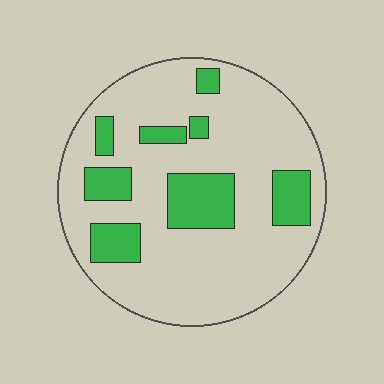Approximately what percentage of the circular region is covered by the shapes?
Approximately 20%.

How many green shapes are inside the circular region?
8.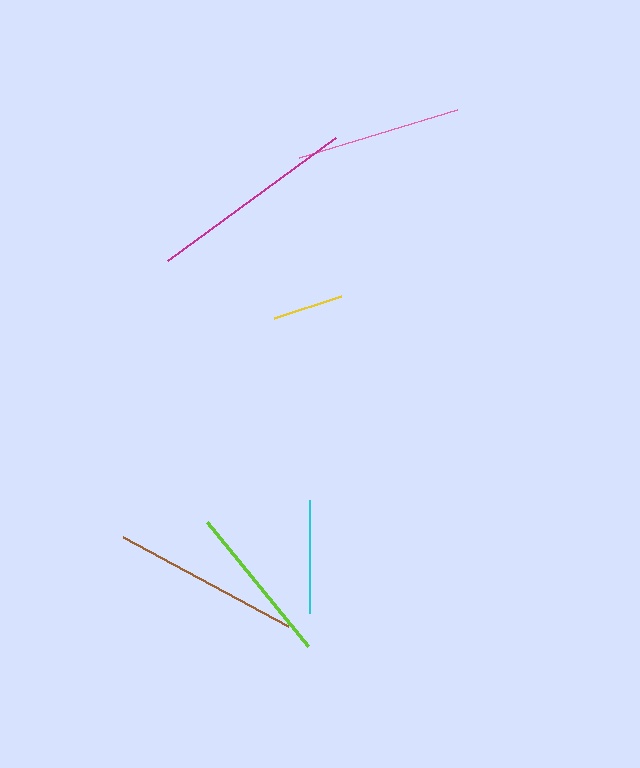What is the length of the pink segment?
The pink segment is approximately 164 pixels long.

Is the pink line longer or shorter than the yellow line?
The pink line is longer than the yellow line.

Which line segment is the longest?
The magenta line is the longest at approximately 208 pixels.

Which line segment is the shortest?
The yellow line is the shortest at approximately 71 pixels.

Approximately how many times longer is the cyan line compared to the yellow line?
The cyan line is approximately 1.6 times the length of the yellow line.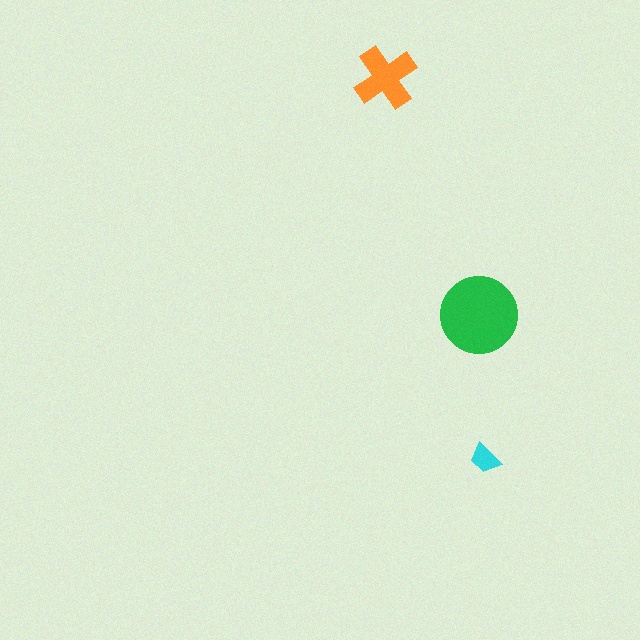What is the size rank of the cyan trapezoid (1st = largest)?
3rd.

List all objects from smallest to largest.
The cyan trapezoid, the orange cross, the green circle.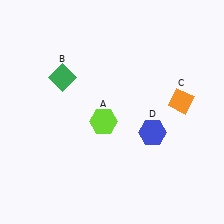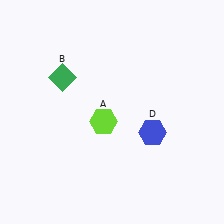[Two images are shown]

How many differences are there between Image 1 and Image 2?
There is 1 difference between the two images.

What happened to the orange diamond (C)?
The orange diamond (C) was removed in Image 2. It was in the top-right area of Image 1.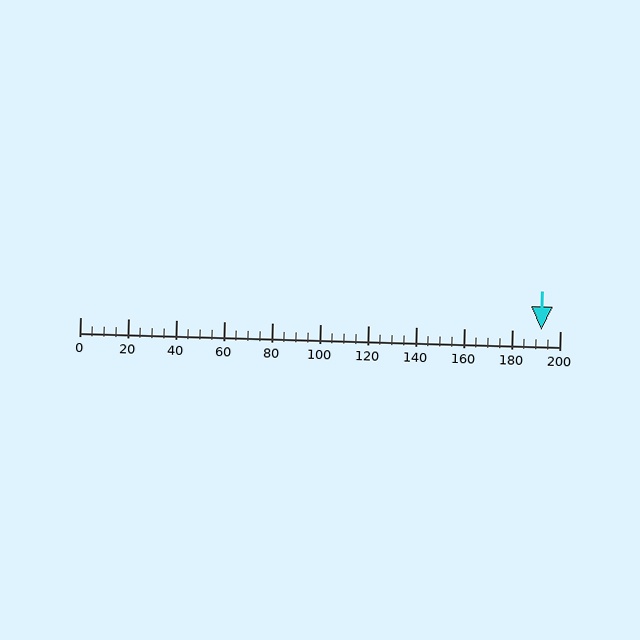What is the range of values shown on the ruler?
The ruler shows values from 0 to 200.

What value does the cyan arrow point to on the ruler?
The cyan arrow points to approximately 192.